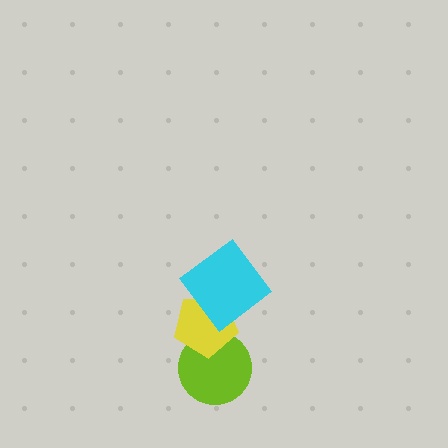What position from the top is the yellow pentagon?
The yellow pentagon is 2nd from the top.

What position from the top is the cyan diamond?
The cyan diamond is 1st from the top.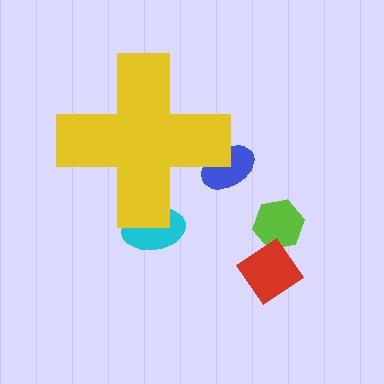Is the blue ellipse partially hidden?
Yes, the blue ellipse is partially hidden behind the yellow cross.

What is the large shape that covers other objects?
A yellow cross.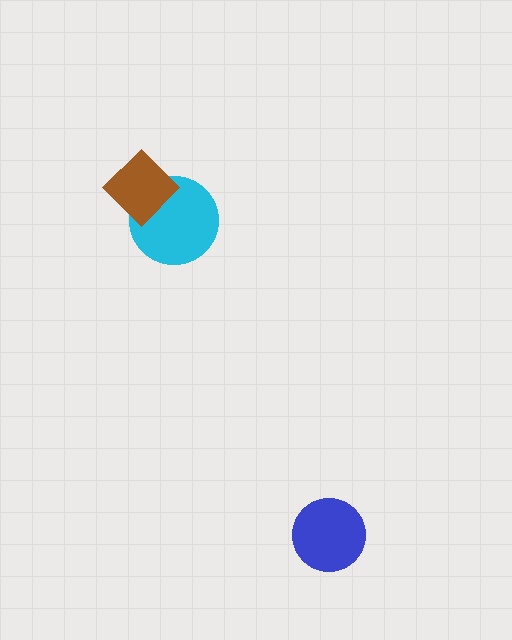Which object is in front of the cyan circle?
The brown diamond is in front of the cyan circle.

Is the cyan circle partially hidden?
Yes, it is partially covered by another shape.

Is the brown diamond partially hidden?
No, no other shape covers it.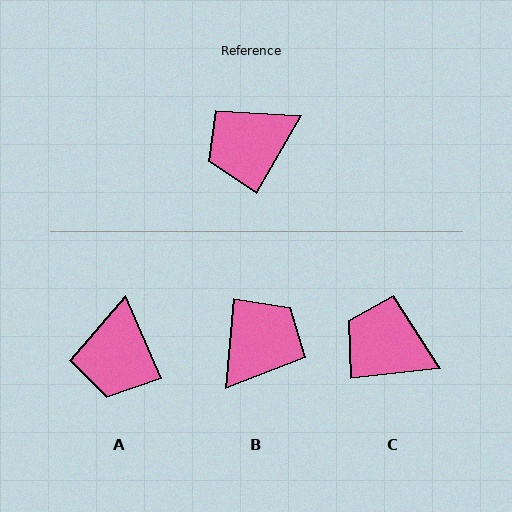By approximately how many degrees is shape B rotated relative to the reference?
Approximately 155 degrees clockwise.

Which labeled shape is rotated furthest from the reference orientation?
B, about 155 degrees away.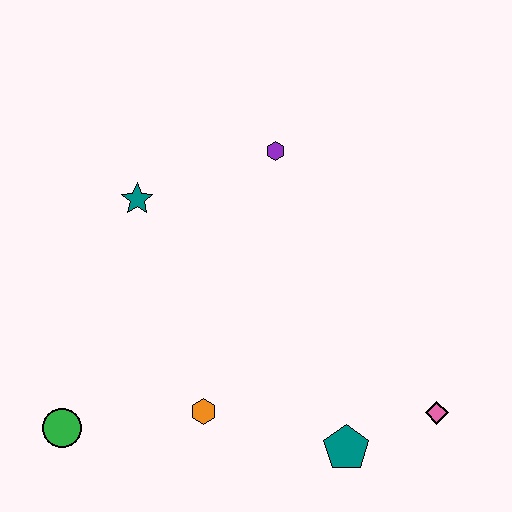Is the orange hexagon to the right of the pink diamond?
No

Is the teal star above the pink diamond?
Yes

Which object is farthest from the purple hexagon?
The green circle is farthest from the purple hexagon.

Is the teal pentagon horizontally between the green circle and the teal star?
No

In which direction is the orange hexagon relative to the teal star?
The orange hexagon is below the teal star.